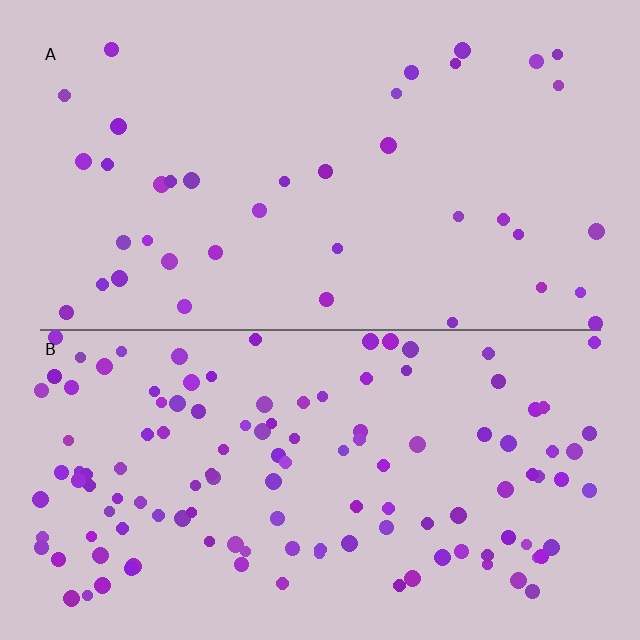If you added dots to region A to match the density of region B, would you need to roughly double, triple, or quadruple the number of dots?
Approximately triple.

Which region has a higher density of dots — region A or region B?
B (the bottom).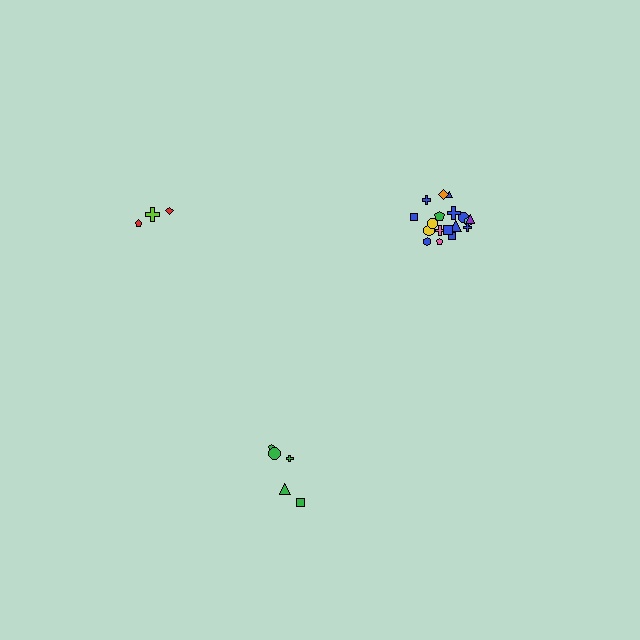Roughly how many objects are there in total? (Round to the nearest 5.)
Roughly 25 objects in total.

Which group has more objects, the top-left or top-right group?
The top-right group.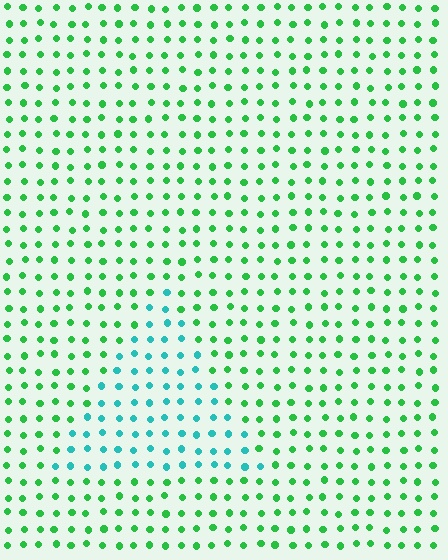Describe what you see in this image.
The image is filled with small green elements in a uniform arrangement. A triangle-shaped region is visible where the elements are tinted to a slightly different hue, forming a subtle color boundary.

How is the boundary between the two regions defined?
The boundary is defined purely by a slight shift in hue (about 47 degrees). Spacing, size, and orientation are identical on both sides.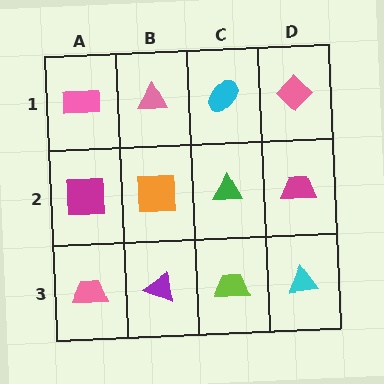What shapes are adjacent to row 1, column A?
A magenta square (row 2, column A), a pink triangle (row 1, column B).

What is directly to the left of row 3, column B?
A pink trapezoid.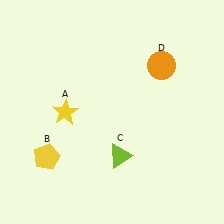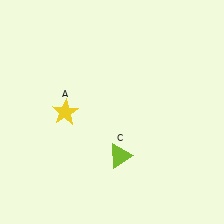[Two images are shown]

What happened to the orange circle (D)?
The orange circle (D) was removed in Image 2. It was in the top-right area of Image 1.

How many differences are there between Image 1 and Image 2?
There are 2 differences between the two images.